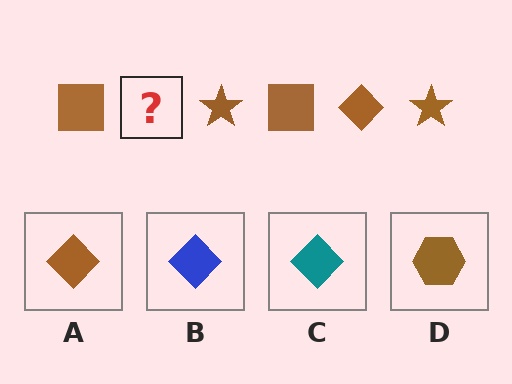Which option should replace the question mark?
Option A.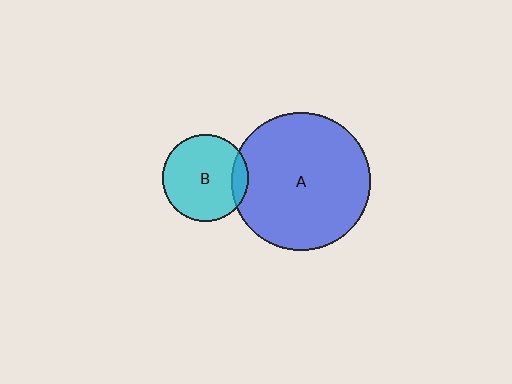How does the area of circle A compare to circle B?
Approximately 2.6 times.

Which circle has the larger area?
Circle A (blue).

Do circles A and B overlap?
Yes.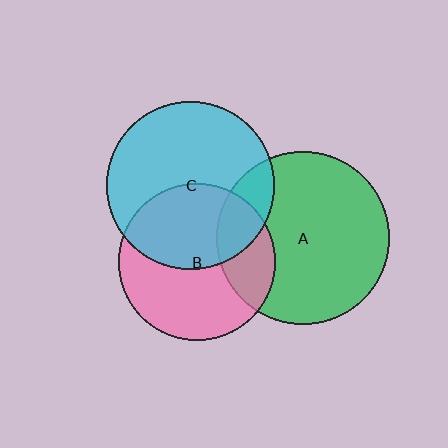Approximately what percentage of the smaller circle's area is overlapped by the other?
Approximately 15%.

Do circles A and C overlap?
Yes.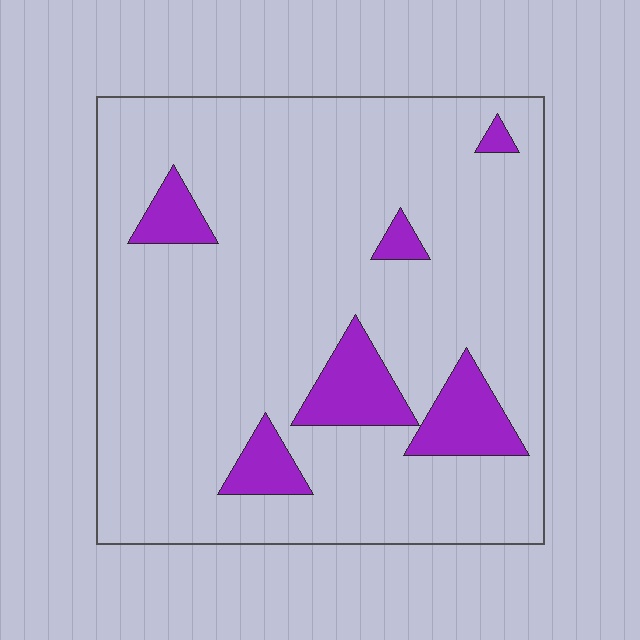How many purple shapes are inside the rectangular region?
6.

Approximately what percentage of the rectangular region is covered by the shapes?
Approximately 10%.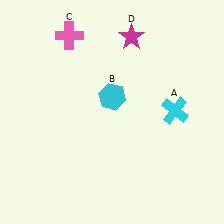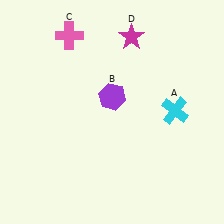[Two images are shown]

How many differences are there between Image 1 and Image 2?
There is 1 difference between the two images.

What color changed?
The hexagon (B) changed from cyan in Image 1 to purple in Image 2.